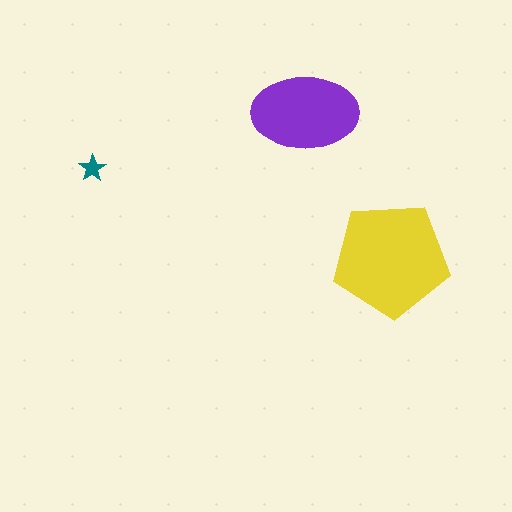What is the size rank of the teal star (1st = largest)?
3rd.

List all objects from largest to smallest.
The yellow pentagon, the purple ellipse, the teal star.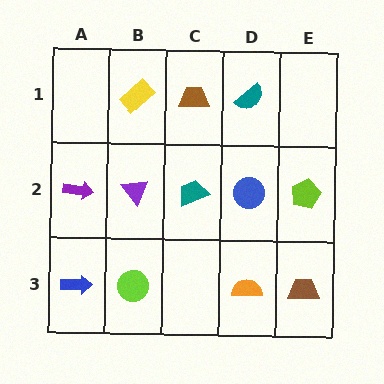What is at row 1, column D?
A teal semicircle.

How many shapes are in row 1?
3 shapes.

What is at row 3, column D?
An orange semicircle.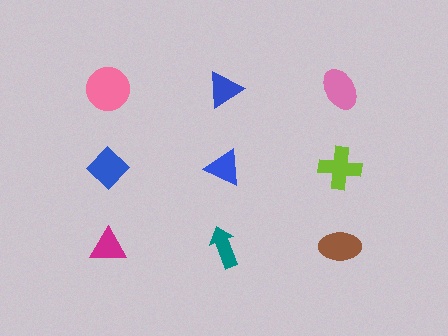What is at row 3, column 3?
A brown ellipse.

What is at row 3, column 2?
A teal arrow.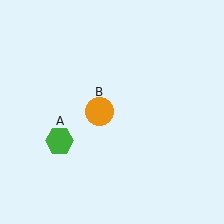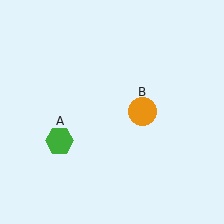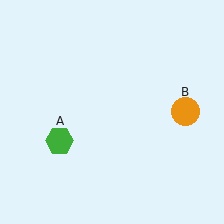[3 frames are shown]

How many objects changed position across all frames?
1 object changed position: orange circle (object B).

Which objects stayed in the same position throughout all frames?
Green hexagon (object A) remained stationary.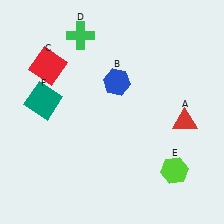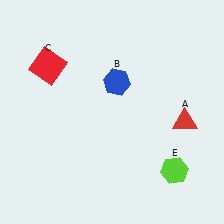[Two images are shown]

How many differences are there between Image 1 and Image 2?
There are 2 differences between the two images.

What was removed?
The green cross (D), the teal square (F) were removed in Image 2.